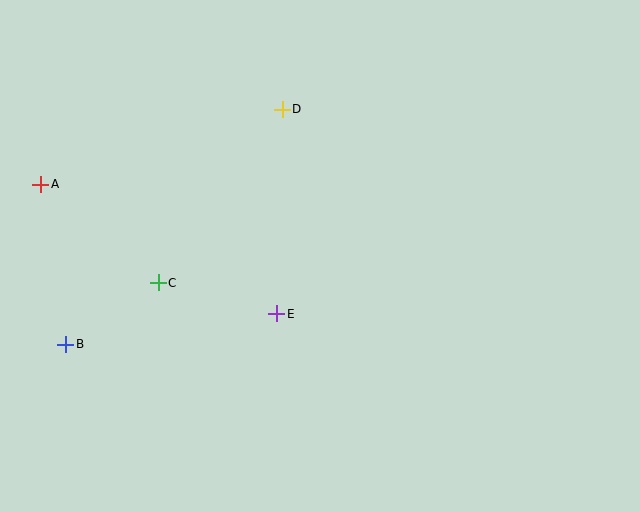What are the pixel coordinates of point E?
Point E is at (277, 314).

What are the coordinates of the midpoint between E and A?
The midpoint between E and A is at (159, 249).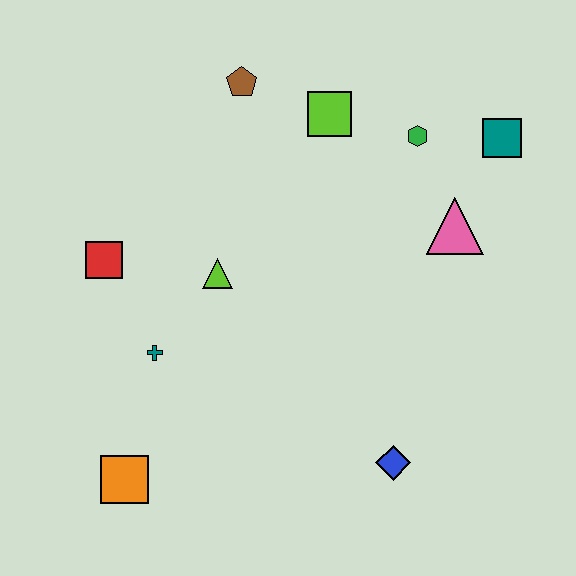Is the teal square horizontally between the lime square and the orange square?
No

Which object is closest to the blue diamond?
The pink triangle is closest to the blue diamond.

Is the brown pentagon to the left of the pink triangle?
Yes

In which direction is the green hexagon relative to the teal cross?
The green hexagon is to the right of the teal cross.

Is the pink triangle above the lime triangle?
Yes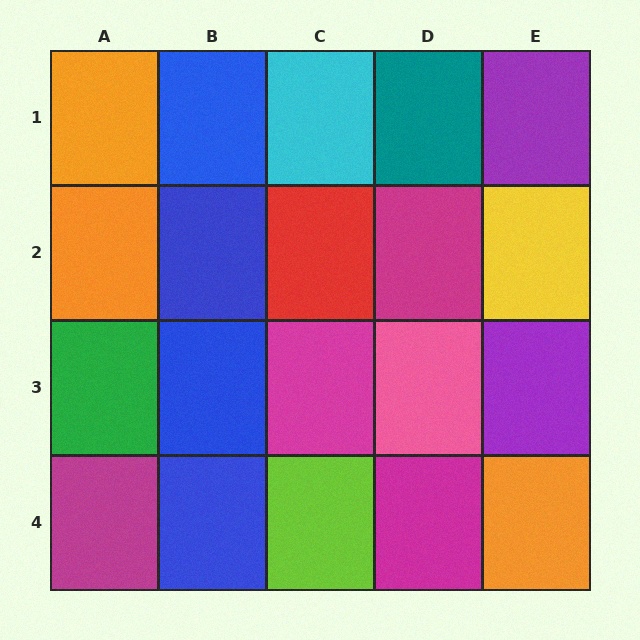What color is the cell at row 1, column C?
Cyan.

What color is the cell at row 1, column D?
Teal.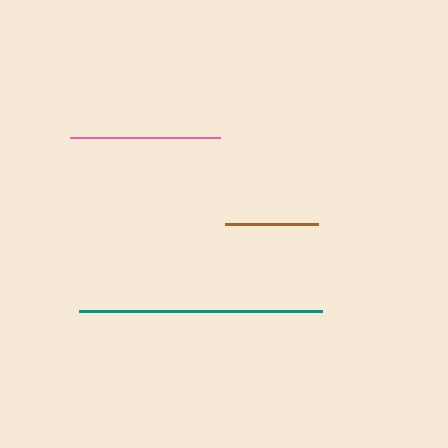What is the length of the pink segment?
The pink segment is approximately 150 pixels long.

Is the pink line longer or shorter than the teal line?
The teal line is longer than the pink line.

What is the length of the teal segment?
The teal segment is approximately 243 pixels long.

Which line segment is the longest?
The teal line is the longest at approximately 243 pixels.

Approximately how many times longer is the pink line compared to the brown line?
The pink line is approximately 1.6 times the length of the brown line.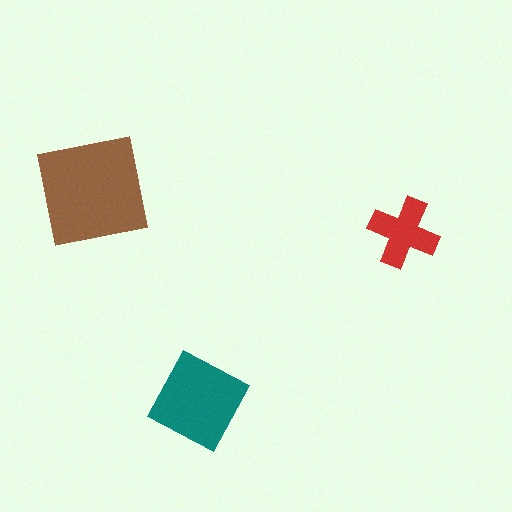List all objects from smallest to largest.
The red cross, the teal diamond, the brown square.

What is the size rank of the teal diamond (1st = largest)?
2nd.